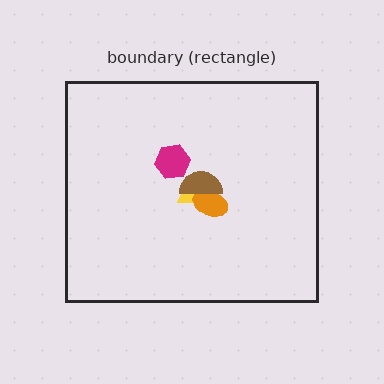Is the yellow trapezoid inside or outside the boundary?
Inside.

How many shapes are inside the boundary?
4 inside, 0 outside.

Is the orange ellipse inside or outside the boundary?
Inside.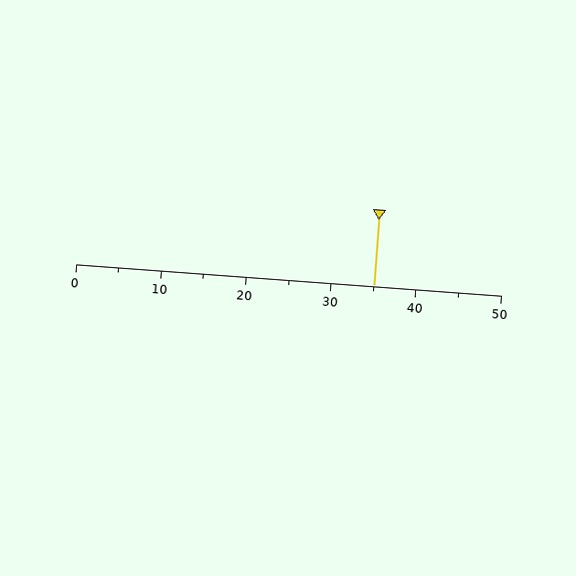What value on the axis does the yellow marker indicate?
The marker indicates approximately 35.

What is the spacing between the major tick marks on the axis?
The major ticks are spaced 10 apart.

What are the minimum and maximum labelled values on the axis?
The axis runs from 0 to 50.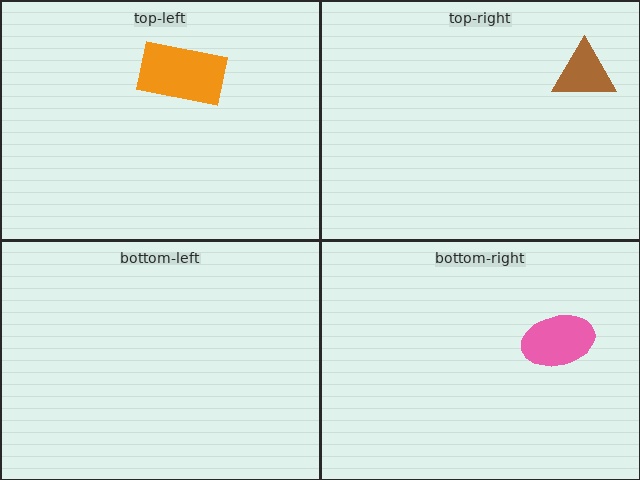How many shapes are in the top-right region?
1.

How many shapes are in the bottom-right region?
1.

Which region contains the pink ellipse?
The bottom-right region.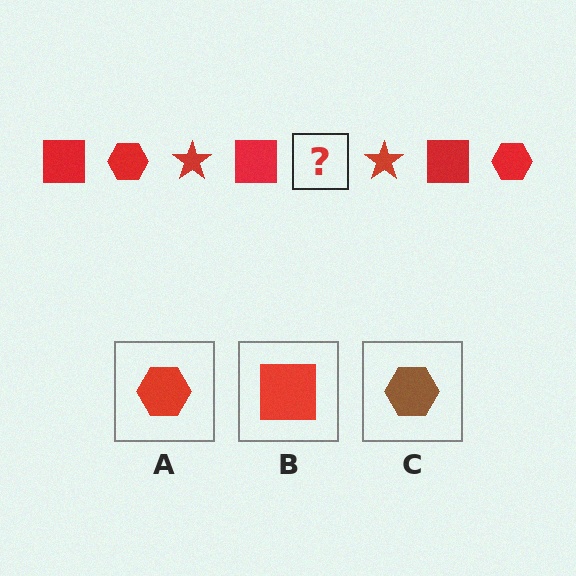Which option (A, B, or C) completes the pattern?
A.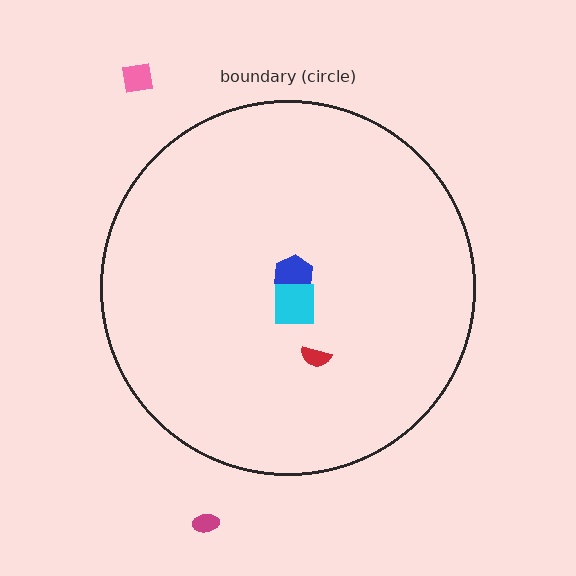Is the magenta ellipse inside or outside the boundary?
Outside.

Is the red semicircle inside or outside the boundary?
Inside.